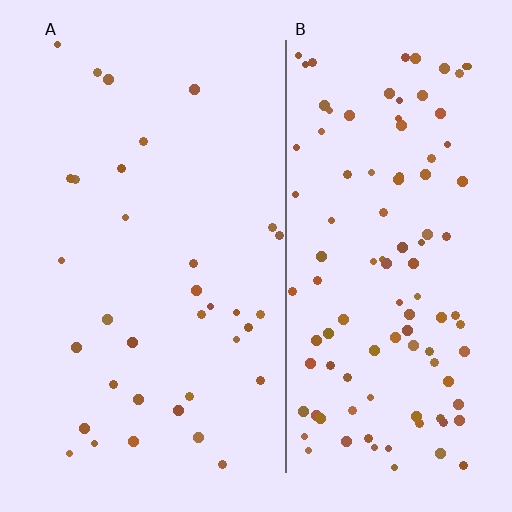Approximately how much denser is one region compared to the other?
Approximately 3.2× — region B over region A.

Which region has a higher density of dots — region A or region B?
B (the right).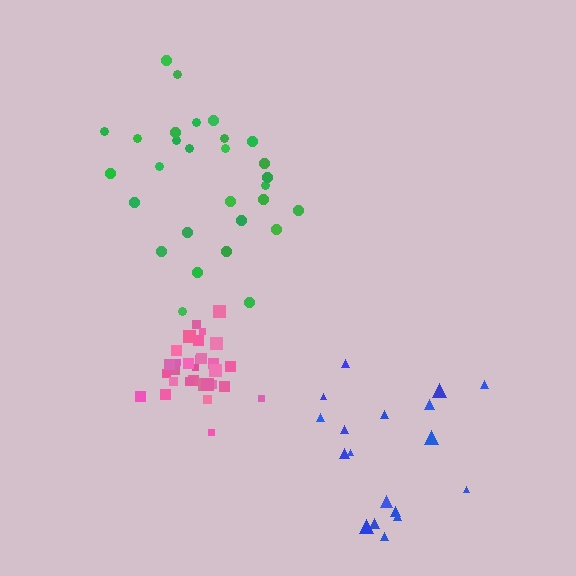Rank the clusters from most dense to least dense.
pink, green, blue.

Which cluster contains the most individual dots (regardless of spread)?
Pink (32).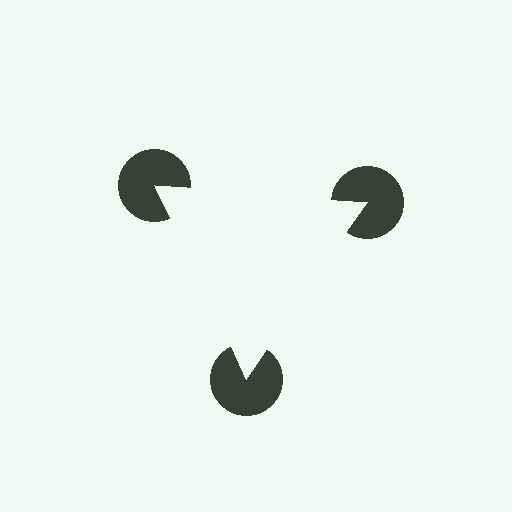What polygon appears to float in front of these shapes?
An illusory triangle — its edges are inferred from the aligned wedge cuts in the pac-man discs, not physically drawn.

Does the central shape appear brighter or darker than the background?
It typically appears slightly brighter than the background, even though no actual brightness change is drawn.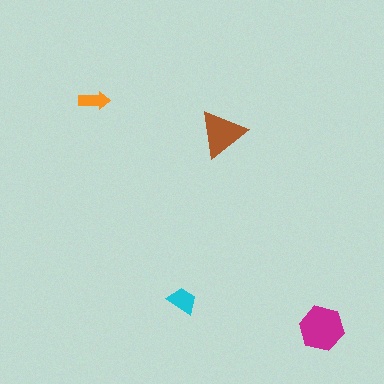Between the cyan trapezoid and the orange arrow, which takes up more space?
The cyan trapezoid.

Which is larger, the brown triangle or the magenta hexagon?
The magenta hexagon.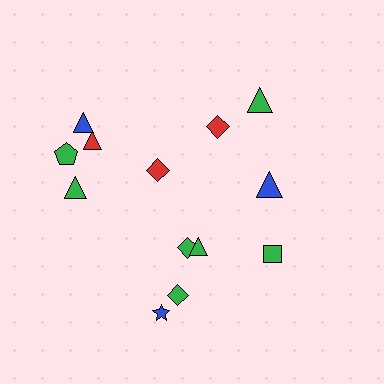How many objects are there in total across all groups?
There are 13 objects.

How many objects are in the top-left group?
There are 5 objects.